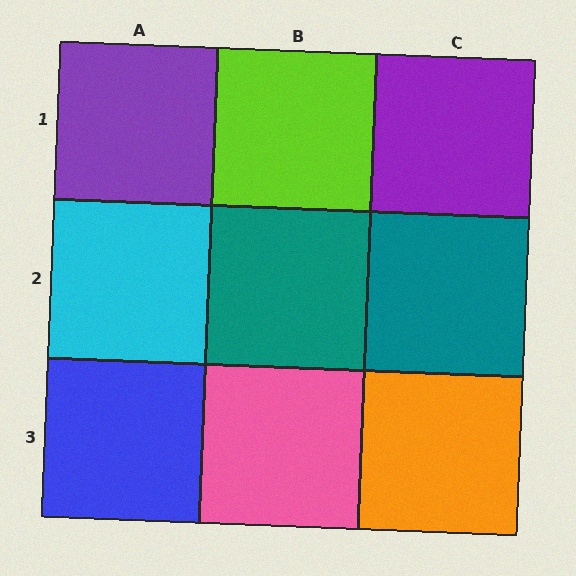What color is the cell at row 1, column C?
Purple.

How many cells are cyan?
1 cell is cyan.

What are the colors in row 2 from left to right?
Cyan, teal, teal.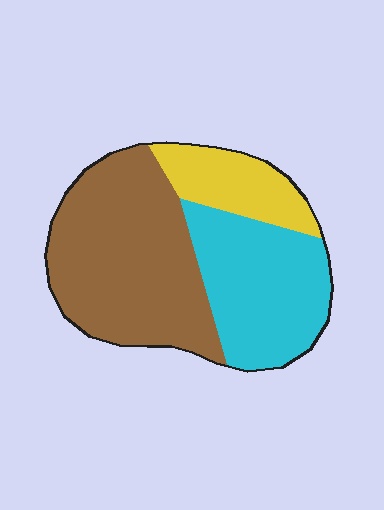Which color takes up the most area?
Brown, at roughly 50%.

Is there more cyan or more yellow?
Cyan.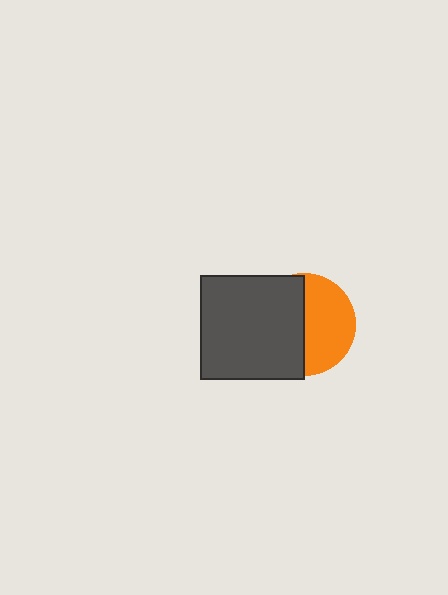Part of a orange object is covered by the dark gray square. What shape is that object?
It is a circle.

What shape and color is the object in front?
The object in front is a dark gray square.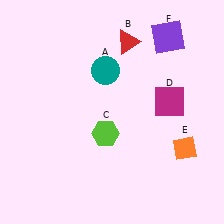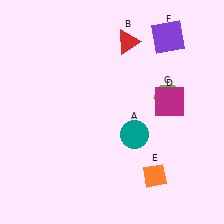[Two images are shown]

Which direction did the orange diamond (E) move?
The orange diamond (E) moved left.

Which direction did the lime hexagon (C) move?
The lime hexagon (C) moved right.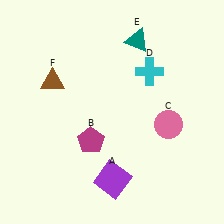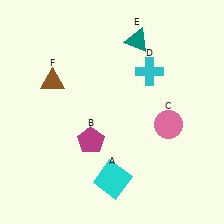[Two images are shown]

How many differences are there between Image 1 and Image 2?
There is 1 difference between the two images.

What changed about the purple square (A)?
In Image 1, A is purple. In Image 2, it changed to cyan.